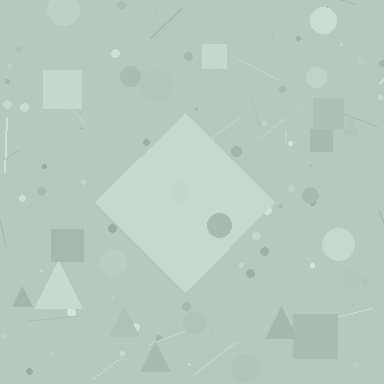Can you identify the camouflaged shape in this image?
The camouflaged shape is a diamond.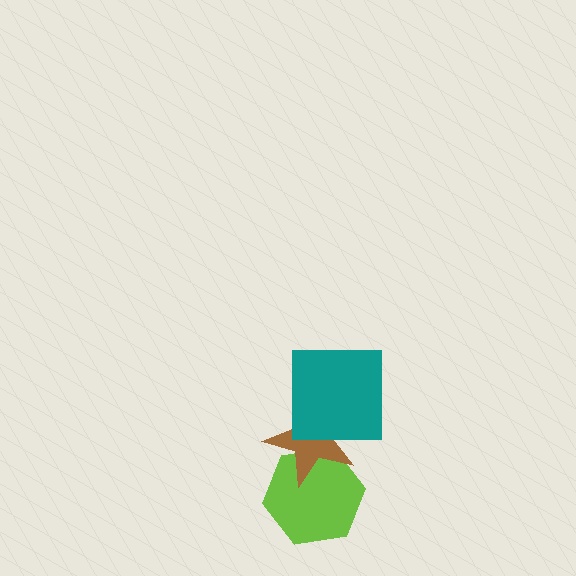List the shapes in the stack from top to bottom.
From top to bottom: the teal square, the brown star, the lime hexagon.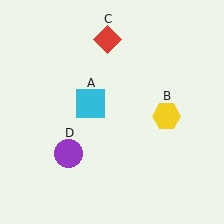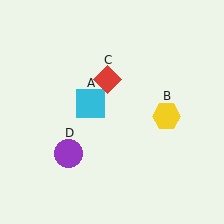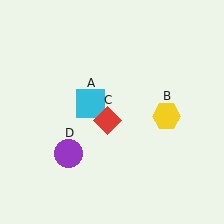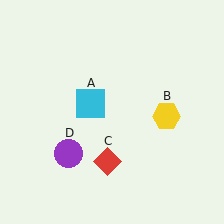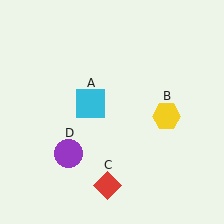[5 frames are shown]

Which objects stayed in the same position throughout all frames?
Cyan square (object A) and yellow hexagon (object B) and purple circle (object D) remained stationary.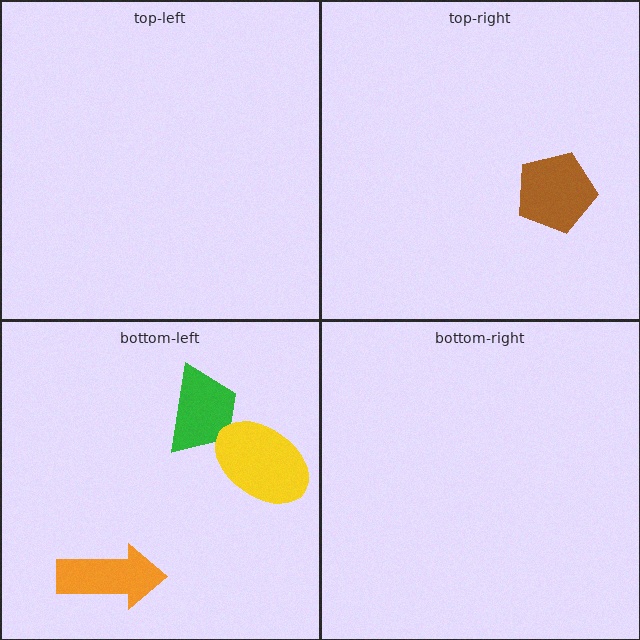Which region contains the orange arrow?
The bottom-left region.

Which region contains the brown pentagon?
The top-right region.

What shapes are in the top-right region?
The brown pentagon.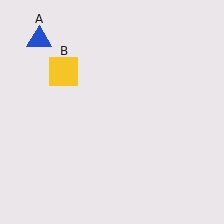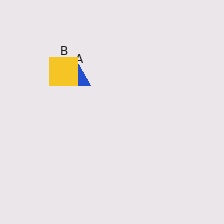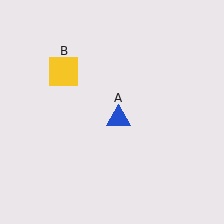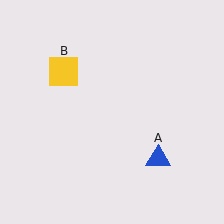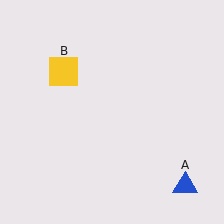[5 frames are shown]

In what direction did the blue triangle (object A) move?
The blue triangle (object A) moved down and to the right.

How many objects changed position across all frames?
1 object changed position: blue triangle (object A).